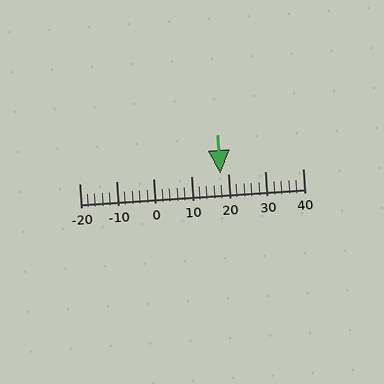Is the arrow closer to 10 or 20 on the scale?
The arrow is closer to 20.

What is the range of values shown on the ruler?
The ruler shows values from -20 to 40.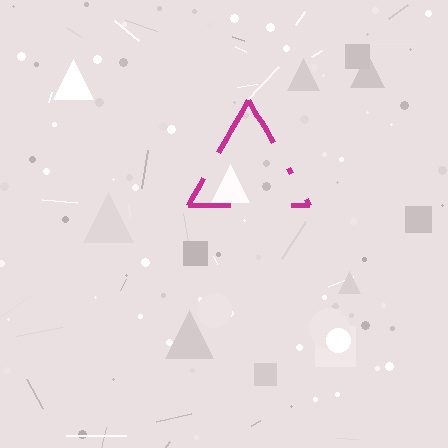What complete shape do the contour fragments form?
The contour fragments form a triangle.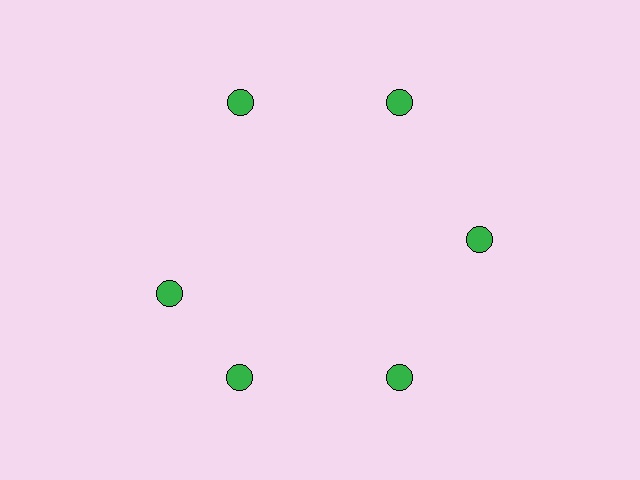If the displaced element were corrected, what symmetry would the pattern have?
It would have 6-fold rotational symmetry — the pattern would map onto itself every 60 degrees.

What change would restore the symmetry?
The symmetry would be restored by rotating it back into even spacing with its neighbors so that all 6 circles sit at equal angles and equal distance from the center.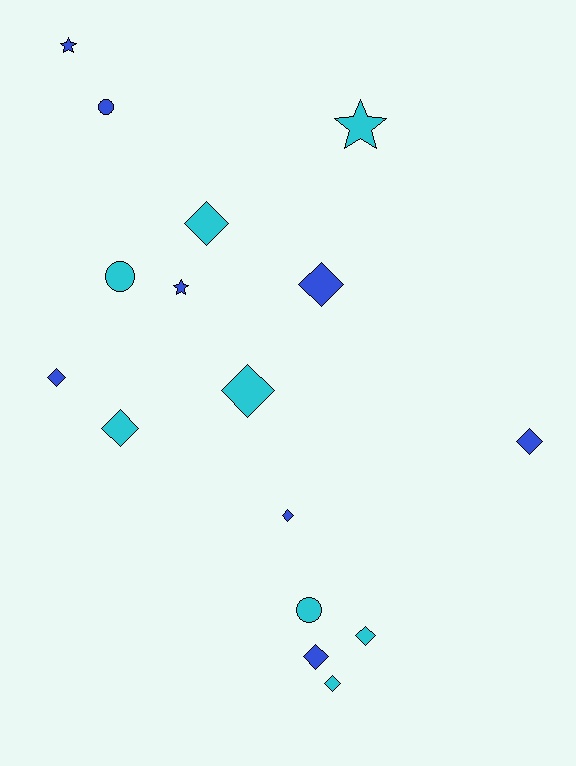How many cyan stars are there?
There is 1 cyan star.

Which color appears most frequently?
Blue, with 8 objects.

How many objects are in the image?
There are 16 objects.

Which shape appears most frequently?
Diamond, with 10 objects.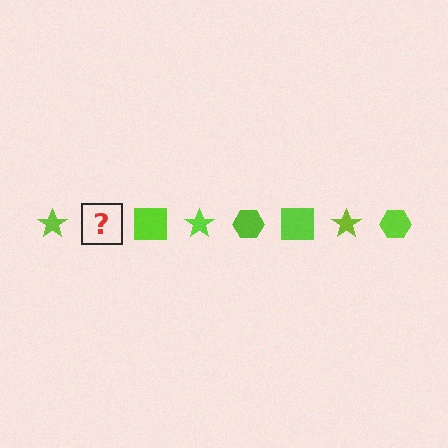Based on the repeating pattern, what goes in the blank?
The blank should be a lime hexagon.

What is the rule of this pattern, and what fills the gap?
The rule is that the pattern cycles through star, hexagon, square shapes in lime. The gap should be filled with a lime hexagon.